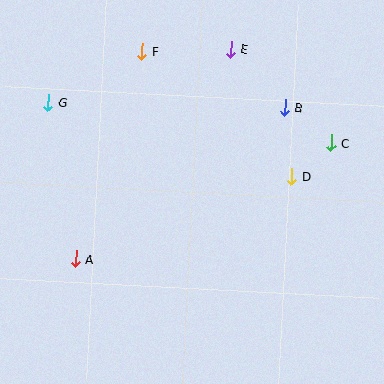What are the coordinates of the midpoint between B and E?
The midpoint between B and E is at (258, 78).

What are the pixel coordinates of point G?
Point G is at (48, 103).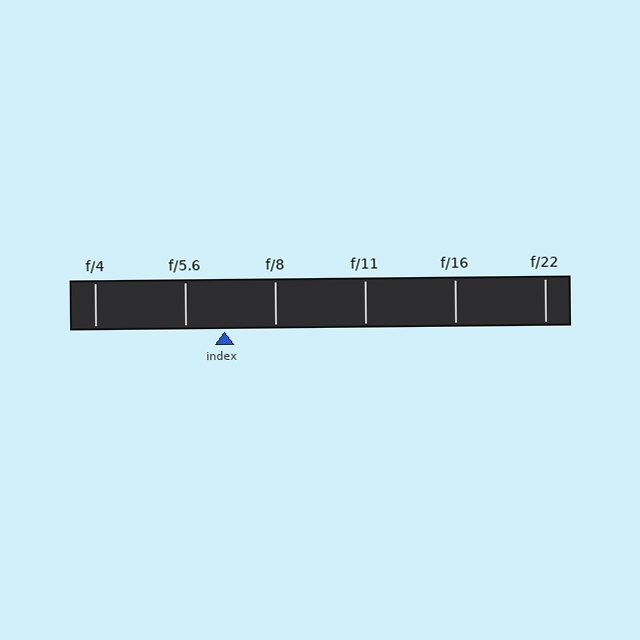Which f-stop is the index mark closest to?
The index mark is closest to f/5.6.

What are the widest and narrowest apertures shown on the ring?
The widest aperture shown is f/4 and the narrowest is f/22.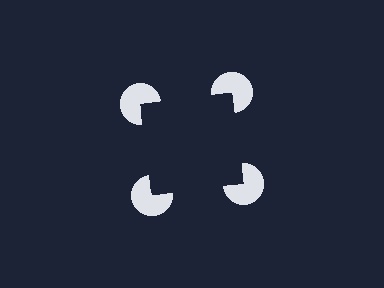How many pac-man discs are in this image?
There are 4 — one at each vertex of the illusory square.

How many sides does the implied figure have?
4 sides.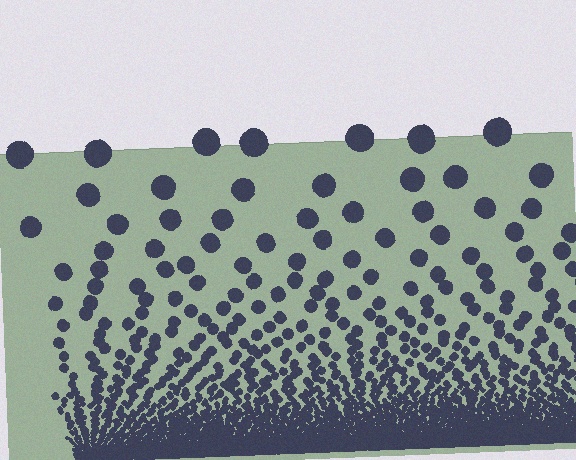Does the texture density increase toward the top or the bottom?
Density increases toward the bottom.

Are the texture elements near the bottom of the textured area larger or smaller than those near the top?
Smaller. The gradient is inverted — elements near the bottom are smaller and denser.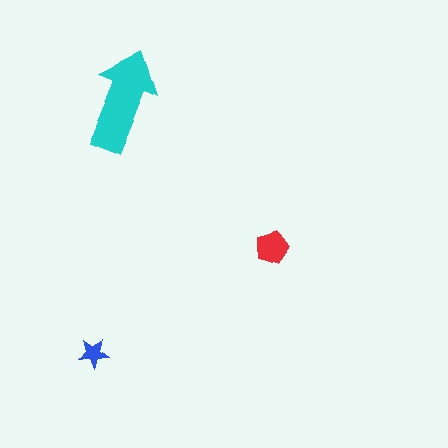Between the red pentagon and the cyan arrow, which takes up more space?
The cyan arrow.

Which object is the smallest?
The blue star.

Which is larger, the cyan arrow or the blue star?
The cyan arrow.